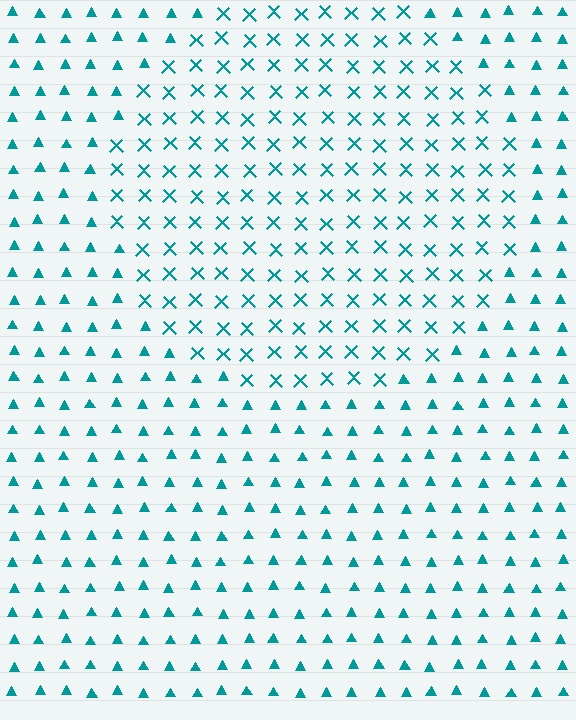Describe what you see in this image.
The image is filled with small teal elements arranged in a uniform grid. A circle-shaped region contains X marks, while the surrounding area contains triangles. The boundary is defined purely by the change in element shape.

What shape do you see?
I see a circle.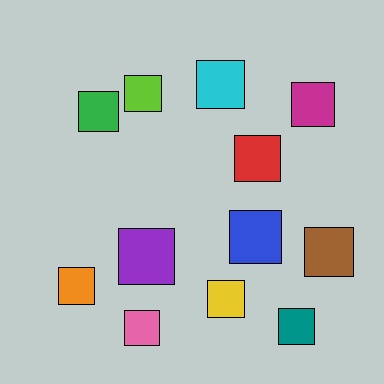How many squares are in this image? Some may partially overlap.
There are 12 squares.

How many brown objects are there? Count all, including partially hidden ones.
There is 1 brown object.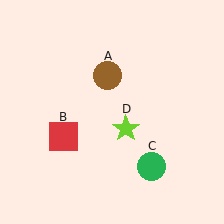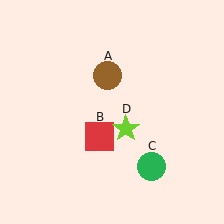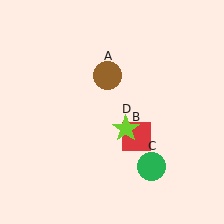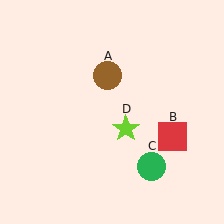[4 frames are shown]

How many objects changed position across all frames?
1 object changed position: red square (object B).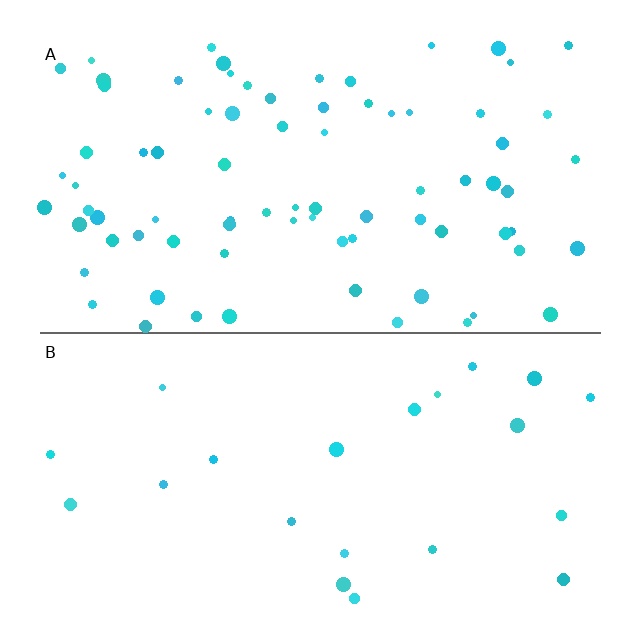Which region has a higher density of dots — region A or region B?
A (the top).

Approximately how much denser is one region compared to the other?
Approximately 3.6× — region A over region B.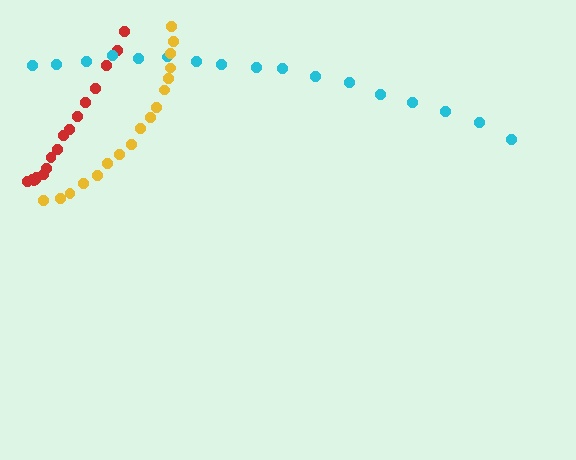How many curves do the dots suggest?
There are 3 distinct paths.